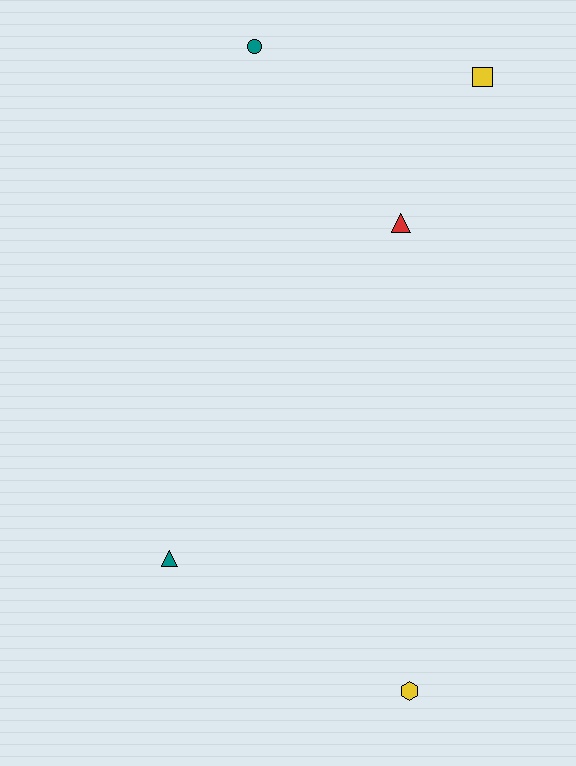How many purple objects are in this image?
There are no purple objects.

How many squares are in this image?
There is 1 square.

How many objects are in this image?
There are 5 objects.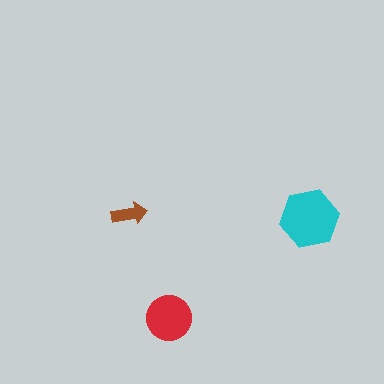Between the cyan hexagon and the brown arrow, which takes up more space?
The cyan hexagon.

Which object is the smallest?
The brown arrow.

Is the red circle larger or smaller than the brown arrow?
Larger.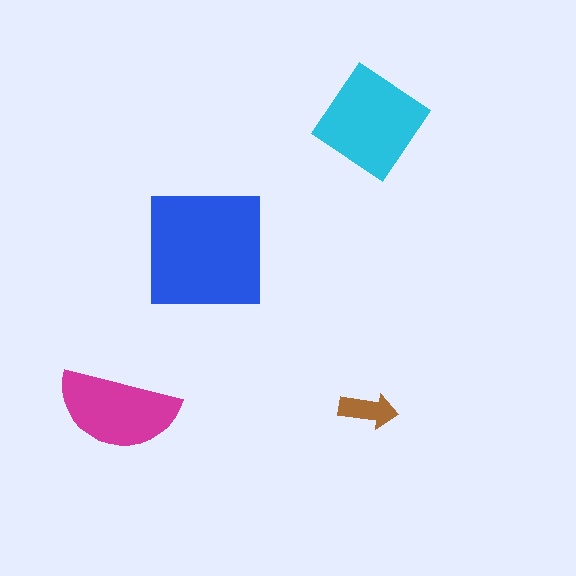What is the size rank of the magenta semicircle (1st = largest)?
3rd.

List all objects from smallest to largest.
The brown arrow, the magenta semicircle, the cyan diamond, the blue square.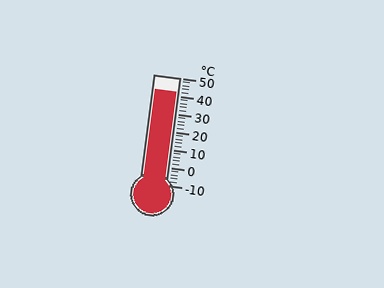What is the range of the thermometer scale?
The thermometer scale ranges from -10°C to 50°C.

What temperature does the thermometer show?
The thermometer shows approximately 42°C.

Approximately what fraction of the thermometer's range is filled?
The thermometer is filled to approximately 85% of its range.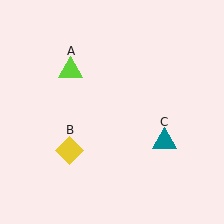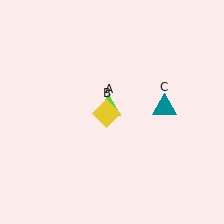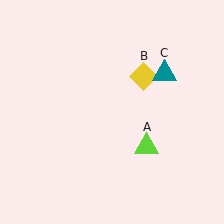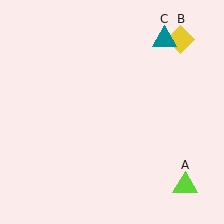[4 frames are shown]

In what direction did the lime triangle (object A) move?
The lime triangle (object A) moved down and to the right.